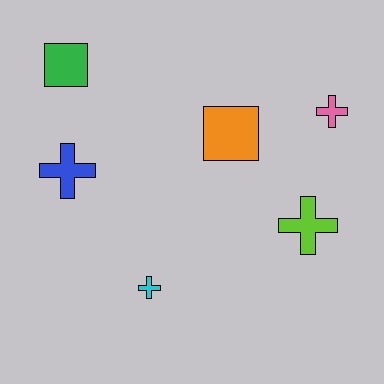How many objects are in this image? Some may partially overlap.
There are 6 objects.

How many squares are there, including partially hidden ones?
There are 2 squares.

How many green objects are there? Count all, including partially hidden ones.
There is 1 green object.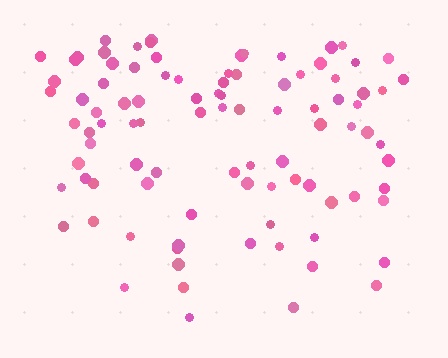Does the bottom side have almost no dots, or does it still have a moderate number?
Still a moderate number, just noticeably fewer than the top.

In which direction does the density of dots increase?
From bottom to top, with the top side densest.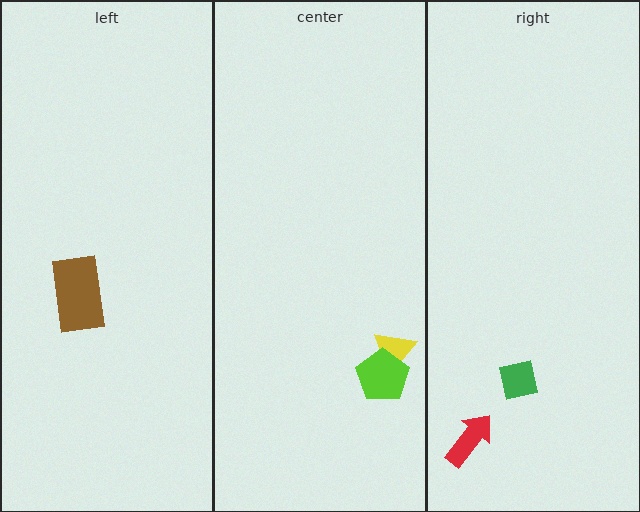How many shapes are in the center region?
2.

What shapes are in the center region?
The yellow triangle, the lime pentagon.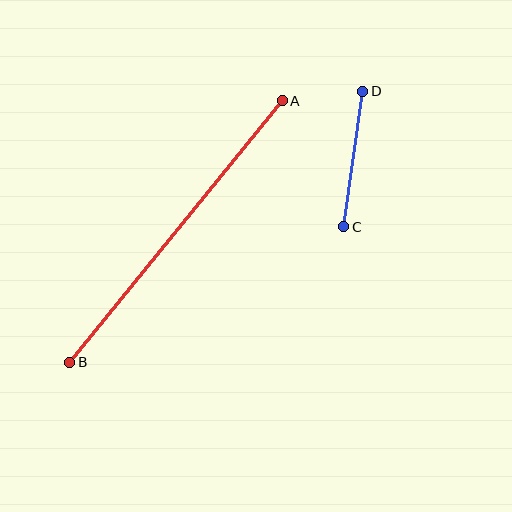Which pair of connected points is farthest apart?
Points A and B are farthest apart.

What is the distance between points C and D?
The distance is approximately 137 pixels.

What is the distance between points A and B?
The distance is approximately 336 pixels.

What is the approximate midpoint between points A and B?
The midpoint is at approximately (176, 231) pixels.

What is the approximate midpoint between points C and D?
The midpoint is at approximately (353, 159) pixels.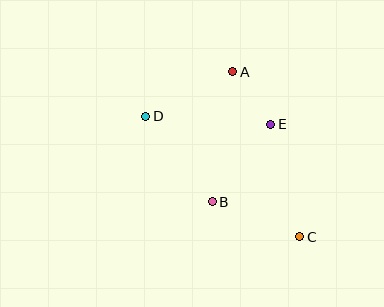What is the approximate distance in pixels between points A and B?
The distance between A and B is approximately 132 pixels.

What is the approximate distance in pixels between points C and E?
The distance between C and E is approximately 116 pixels.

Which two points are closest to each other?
Points A and E are closest to each other.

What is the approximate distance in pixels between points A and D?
The distance between A and D is approximately 97 pixels.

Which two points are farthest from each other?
Points C and D are farthest from each other.